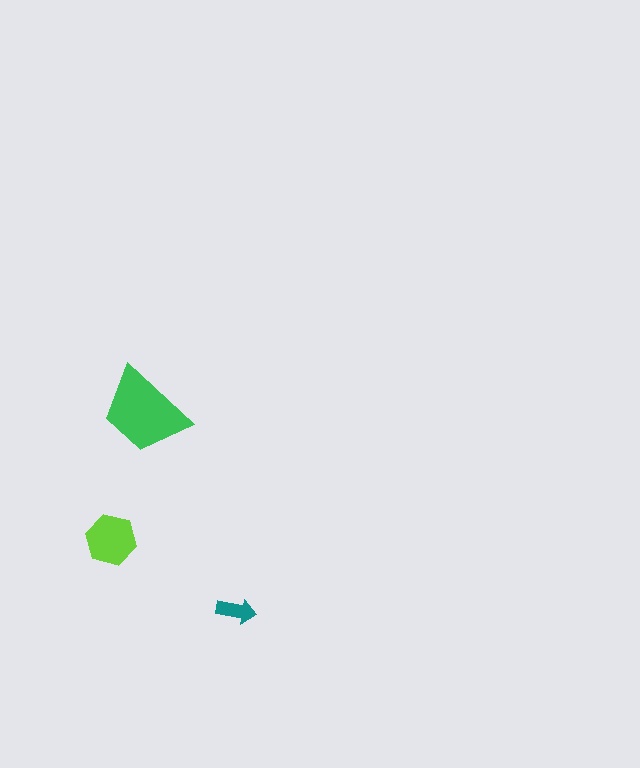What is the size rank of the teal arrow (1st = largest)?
3rd.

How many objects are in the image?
There are 3 objects in the image.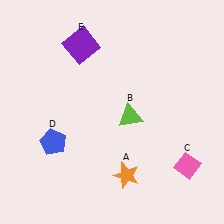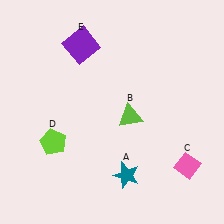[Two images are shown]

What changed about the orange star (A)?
In Image 1, A is orange. In Image 2, it changed to teal.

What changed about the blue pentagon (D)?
In Image 1, D is blue. In Image 2, it changed to lime.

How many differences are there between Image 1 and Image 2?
There are 2 differences between the two images.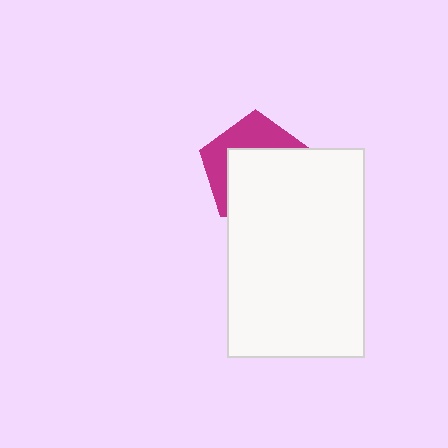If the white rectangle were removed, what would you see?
You would see the complete magenta pentagon.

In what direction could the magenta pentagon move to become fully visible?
The magenta pentagon could move up. That would shift it out from behind the white rectangle entirely.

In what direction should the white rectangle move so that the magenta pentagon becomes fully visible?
The white rectangle should move down. That is the shortest direction to clear the overlap and leave the magenta pentagon fully visible.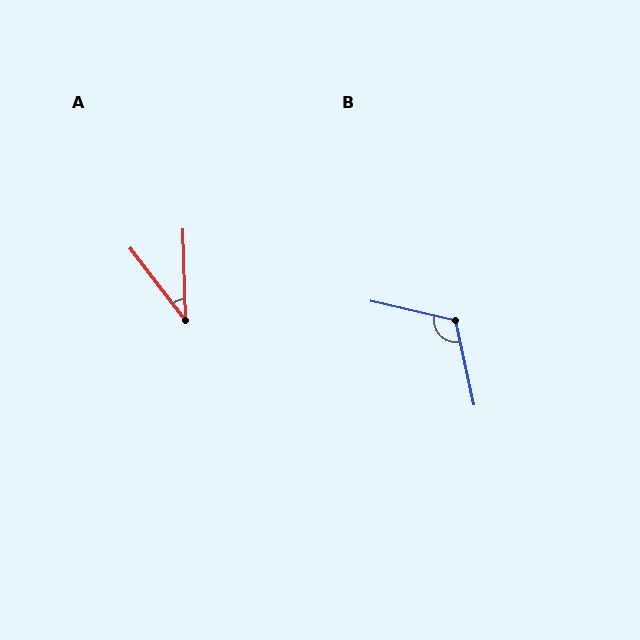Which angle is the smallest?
A, at approximately 36 degrees.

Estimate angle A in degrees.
Approximately 36 degrees.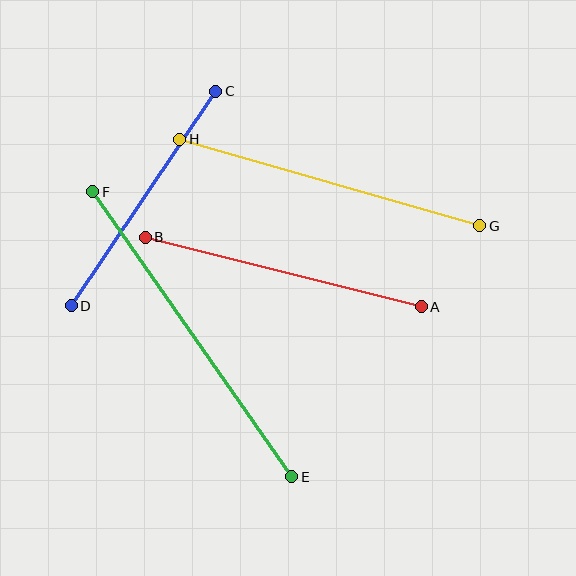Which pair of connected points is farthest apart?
Points E and F are farthest apart.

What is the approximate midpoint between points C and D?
The midpoint is at approximately (143, 198) pixels.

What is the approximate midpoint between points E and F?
The midpoint is at approximately (192, 334) pixels.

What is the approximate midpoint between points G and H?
The midpoint is at approximately (330, 183) pixels.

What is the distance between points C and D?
The distance is approximately 259 pixels.